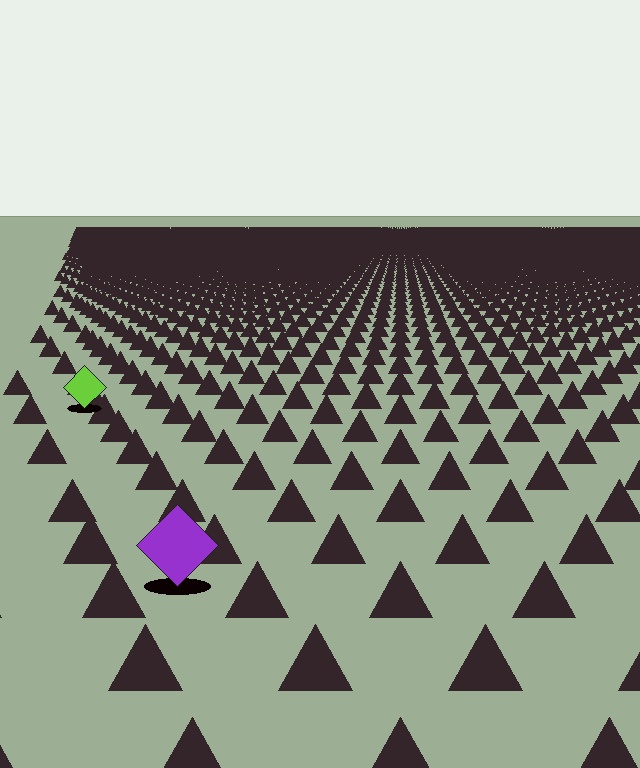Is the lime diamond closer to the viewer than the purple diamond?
No. The purple diamond is closer — you can tell from the texture gradient: the ground texture is coarser near it.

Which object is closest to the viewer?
The purple diamond is closest. The texture marks near it are larger and more spread out.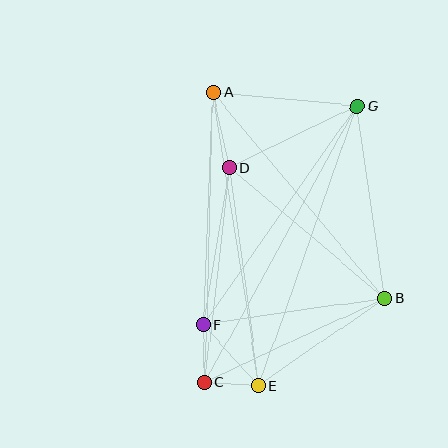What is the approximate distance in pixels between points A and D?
The distance between A and D is approximately 78 pixels.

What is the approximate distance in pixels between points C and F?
The distance between C and F is approximately 58 pixels.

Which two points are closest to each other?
Points C and E are closest to each other.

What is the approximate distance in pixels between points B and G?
The distance between B and G is approximately 194 pixels.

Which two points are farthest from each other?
Points C and G are farthest from each other.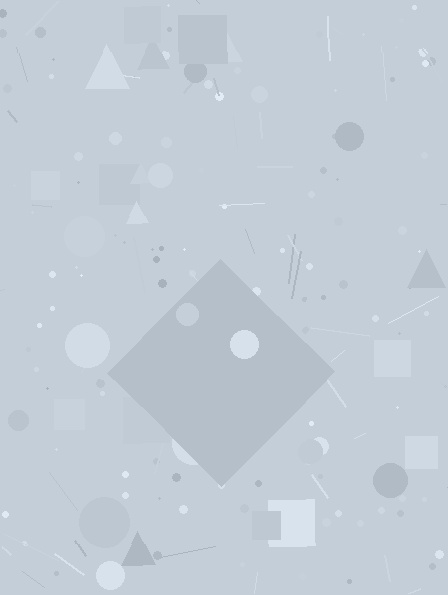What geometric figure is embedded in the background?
A diamond is embedded in the background.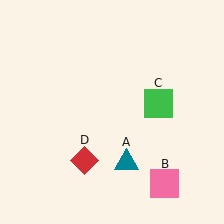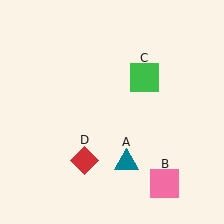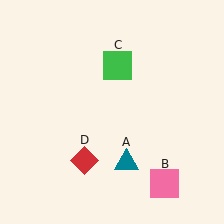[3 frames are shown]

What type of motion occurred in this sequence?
The green square (object C) rotated counterclockwise around the center of the scene.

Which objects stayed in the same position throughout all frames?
Teal triangle (object A) and pink square (object B) and red diamond (object D) remained stationary.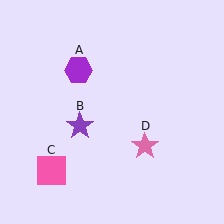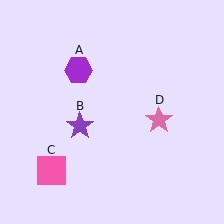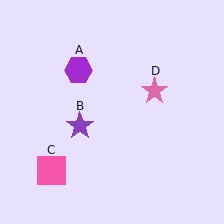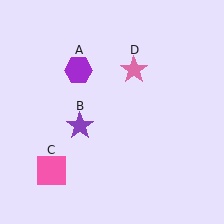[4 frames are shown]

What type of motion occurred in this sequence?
The pink star (object D) rotated counterclockwise around the center of the scene.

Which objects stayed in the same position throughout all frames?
Purple hexagon (object A) and purple star (object B) and pink square (object C) remained stationary.